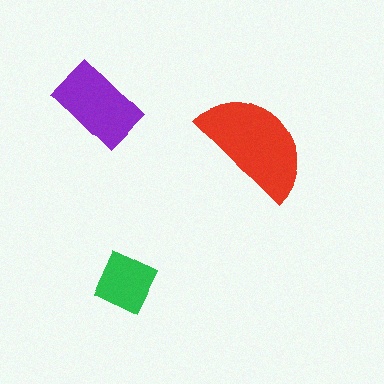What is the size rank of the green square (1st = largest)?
3rd.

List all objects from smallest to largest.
The green square, the purple rectangle, the red semicircle.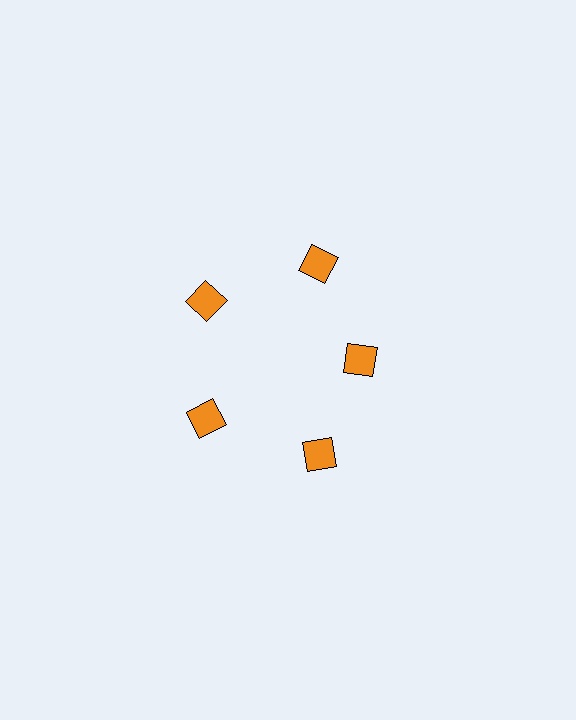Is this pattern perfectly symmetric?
No. The 5 orange squares are arranged in a ring, but one element near the 3 o'clock position is pulled inward toward the center, breaking the 5-fold rotational symmetry.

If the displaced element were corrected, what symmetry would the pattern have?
It would have 5-fold rotational symmetry — the pattern would map onto itself every 72 degrees.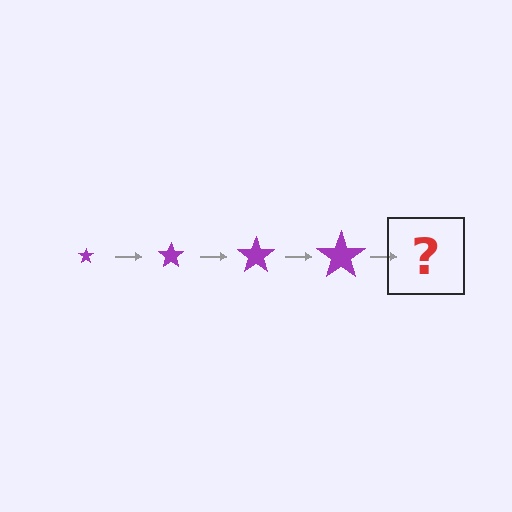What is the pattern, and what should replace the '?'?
The pattern is that the star gets progressively larger each step. The '?' should be a purple star, larger than the previous one.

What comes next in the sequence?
The next element should be a purple star, larger than the previous one.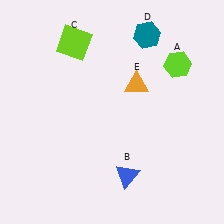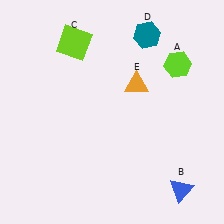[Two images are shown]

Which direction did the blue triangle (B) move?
The blue triangle (B) moved right.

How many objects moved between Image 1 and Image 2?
1 object moved between the two images.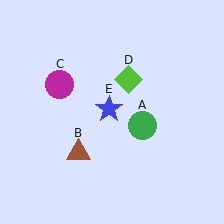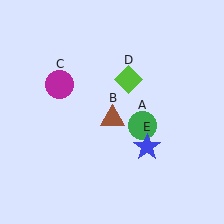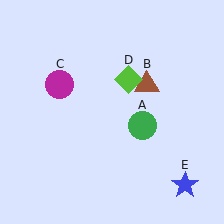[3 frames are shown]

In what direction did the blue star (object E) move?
The blue star (object E) moved down and to the right.